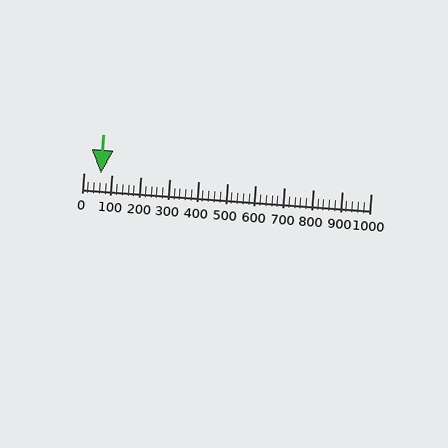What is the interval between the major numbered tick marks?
The major tick marks are spaced 100 units apart.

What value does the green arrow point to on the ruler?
The green arrow points to approximately 60.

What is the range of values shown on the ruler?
The ruler shows values from 0 to 1000.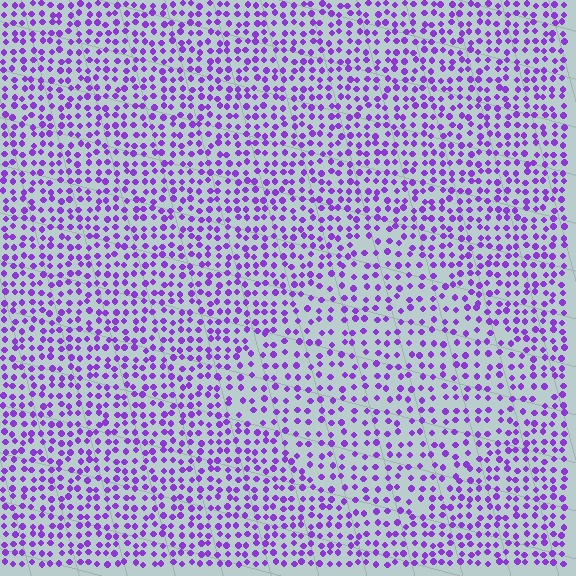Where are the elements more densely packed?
The elements are more densely packed outside the diamond boundary.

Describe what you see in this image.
The image contains small purple elements arranged at two different densities. A diamond-shaped region is visible where the elements are less densely packed than the surrounding area.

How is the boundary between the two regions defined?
The boundary is defined by a change in element density (approximately 1.5x ratio). All elements are the same color, size, and shape.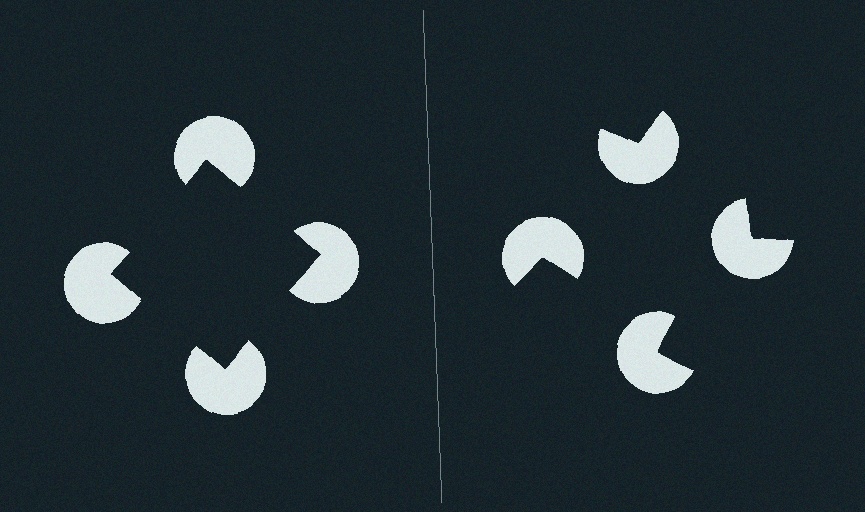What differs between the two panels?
The pac-man discs are positioned identically on both sides; only the wedge orientations differ. On the left they align to a square; on the right they are misaligned.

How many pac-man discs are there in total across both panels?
8 — 4 on each side.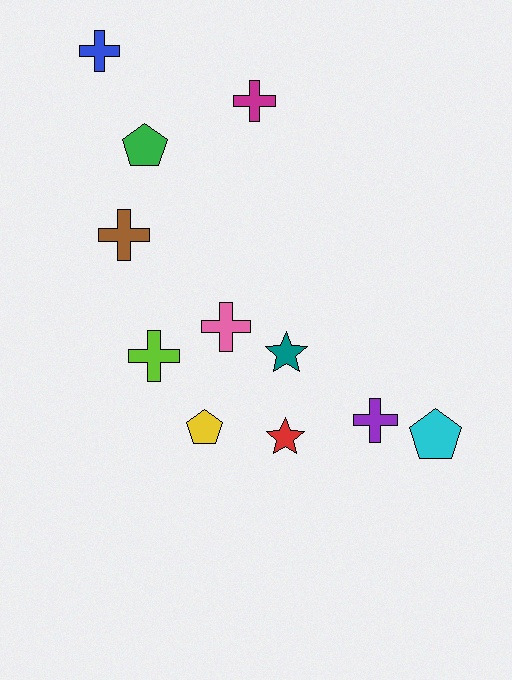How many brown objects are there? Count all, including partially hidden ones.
There is 1 brown object.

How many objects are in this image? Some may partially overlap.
There are 11 objects.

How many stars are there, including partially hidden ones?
There are 2 stars.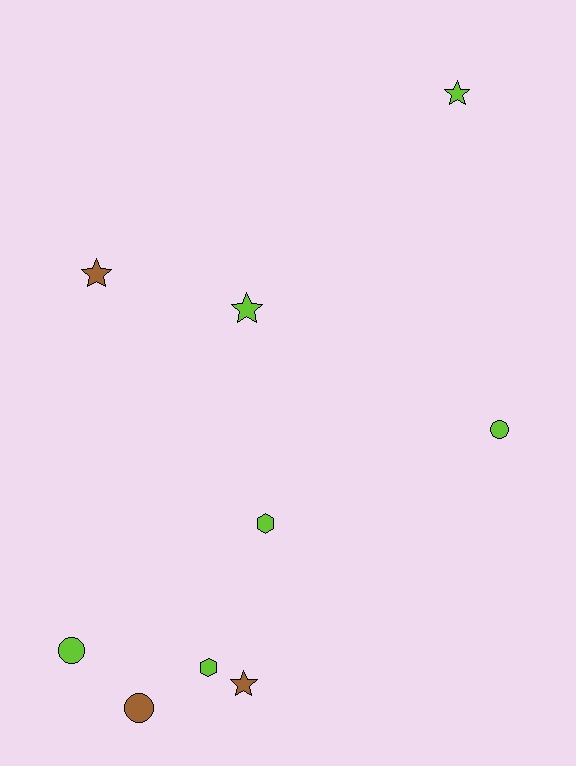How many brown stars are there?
There are 2 brown stars.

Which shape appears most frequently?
Star, with 4 objects.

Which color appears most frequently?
Lime, with 6 objects.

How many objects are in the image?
There are 9 objects.